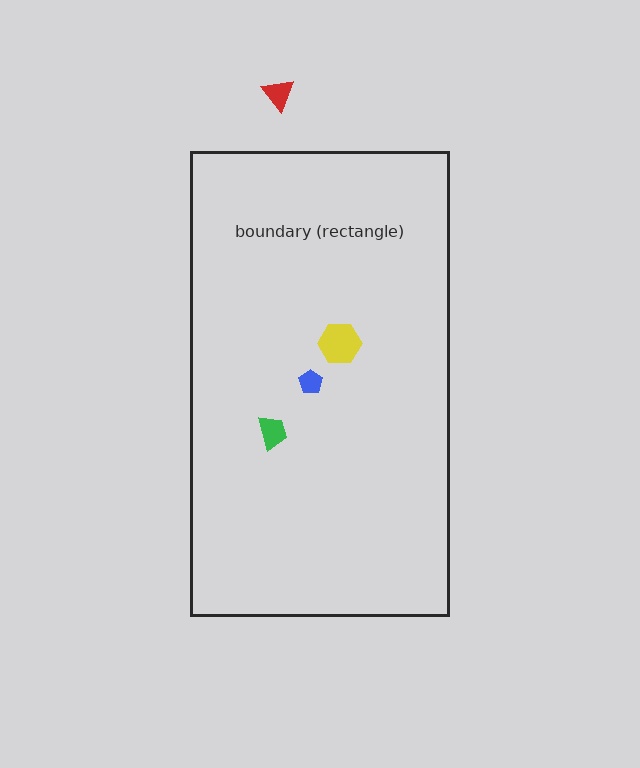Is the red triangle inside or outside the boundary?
Outside.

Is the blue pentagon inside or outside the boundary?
Inside.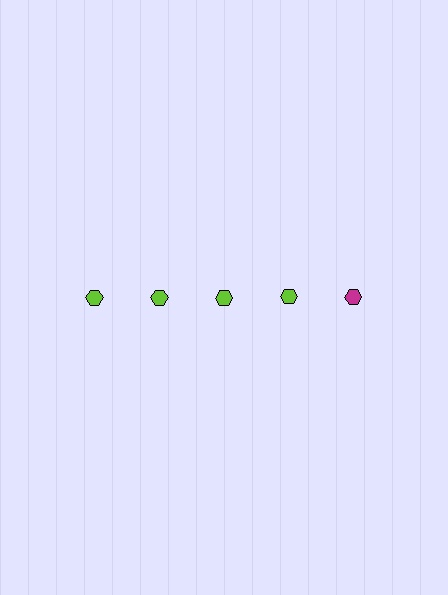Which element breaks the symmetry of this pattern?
The magenta hexagon in the top row, rightmost column breaks the symmetry. All other shapes are lime hexagons.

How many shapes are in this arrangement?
There are 5 shapes arranged in a grid pattern.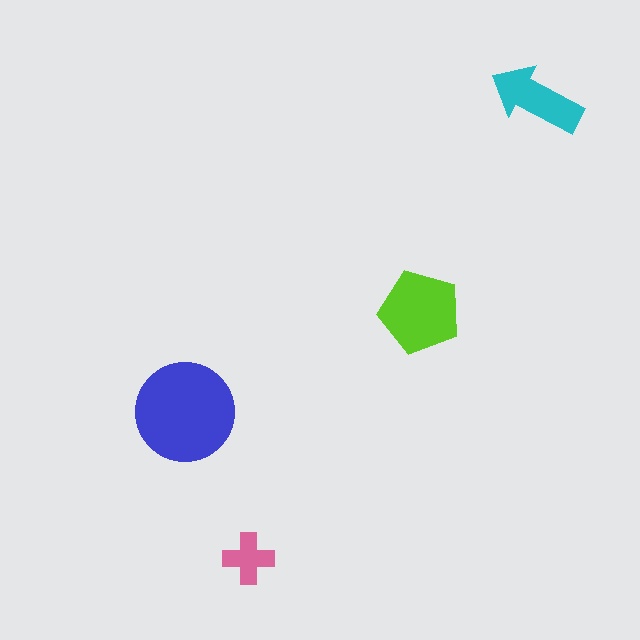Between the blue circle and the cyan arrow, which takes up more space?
The blue circle.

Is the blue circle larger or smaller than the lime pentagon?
Larger.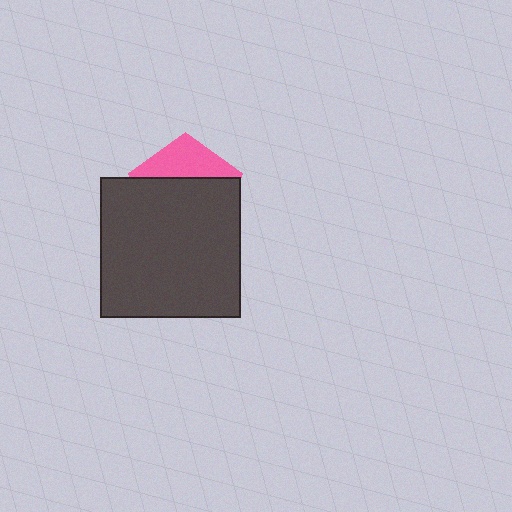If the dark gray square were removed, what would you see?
You would see the complete pink pentagon.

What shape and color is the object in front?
The object in front is a dark gray square.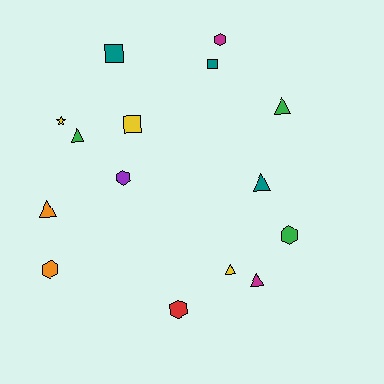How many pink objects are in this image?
There are no pink objects.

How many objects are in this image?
There are 15 objects.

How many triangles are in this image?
There are 6 triangles.